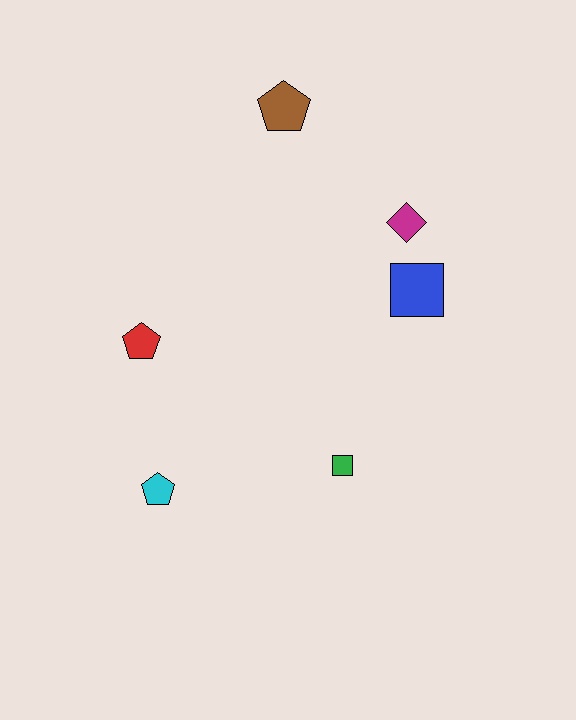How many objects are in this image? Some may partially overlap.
There are 6 objects.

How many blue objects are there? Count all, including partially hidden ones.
There is 1 blue object.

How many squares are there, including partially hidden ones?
There are 2 squares.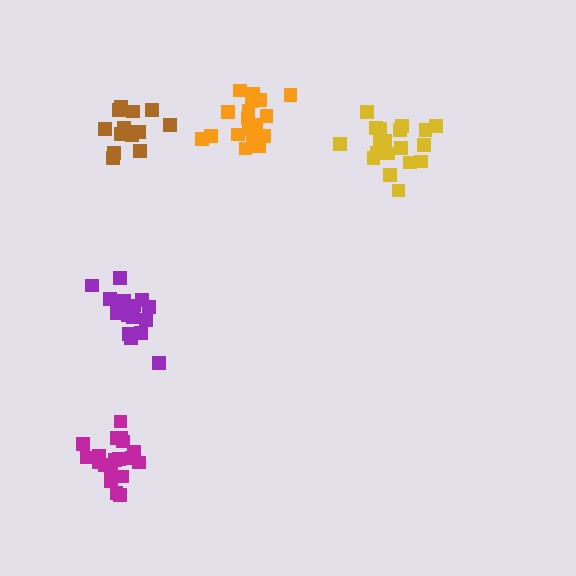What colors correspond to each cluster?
The clusters are colored: orange, purple, brown, magenta, yellow.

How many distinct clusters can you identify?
There are 5 distinct clusters.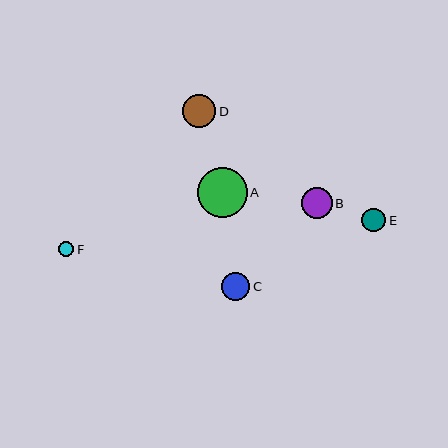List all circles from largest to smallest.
From largest to smallest: A, D, B, C, E, F.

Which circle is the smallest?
Circle F is the smallest with a size of approximately 15 pixels.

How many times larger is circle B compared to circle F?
Circle B is approximately 2.0 times the size of circle F.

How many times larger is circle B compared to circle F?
Circle B is approximately 2.0 times the size of circle F.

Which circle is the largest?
Circle A is the largest with a size of approximately 50 pixels.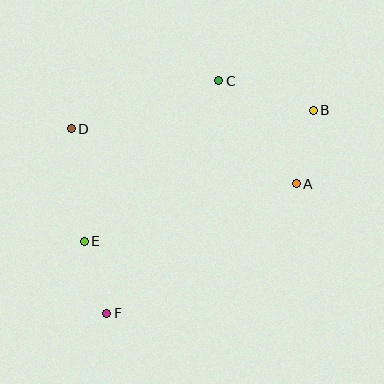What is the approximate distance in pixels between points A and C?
The distance between A and C is approximately 129 pixels.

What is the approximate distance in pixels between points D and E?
The distance between D and E is approximately 113 pixels.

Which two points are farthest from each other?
Points B and F are farthest from each other.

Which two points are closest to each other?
Points E and F are closest to each other.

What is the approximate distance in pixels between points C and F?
The distance between C and F is approximately 258 pixels.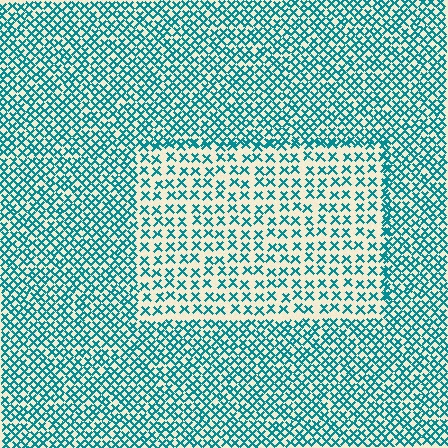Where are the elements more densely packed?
The elements are more densely packed outside the rectangle boundary.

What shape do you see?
I see a rectangle.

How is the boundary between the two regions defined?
The boundary is defined by a change in element density (approximately 1.9x ratio). All elements are the same color, size, and shape.